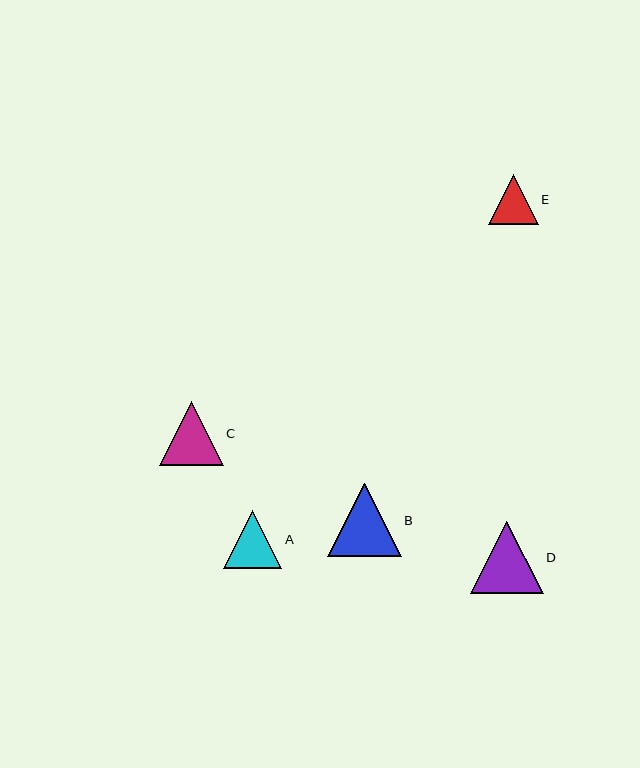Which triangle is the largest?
Triangle B is the largest with a size of approximately 73 pixels.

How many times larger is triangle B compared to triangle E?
Triangle B is approximately 1.5 times the size of triangle E.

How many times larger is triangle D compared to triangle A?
Triangle D is approximately 1.2 times the size of triangle A.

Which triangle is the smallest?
Triangle E is the smallest with a size of approximately 50 pixels.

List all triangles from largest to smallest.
From largest to smallest: B, D, C, A, E.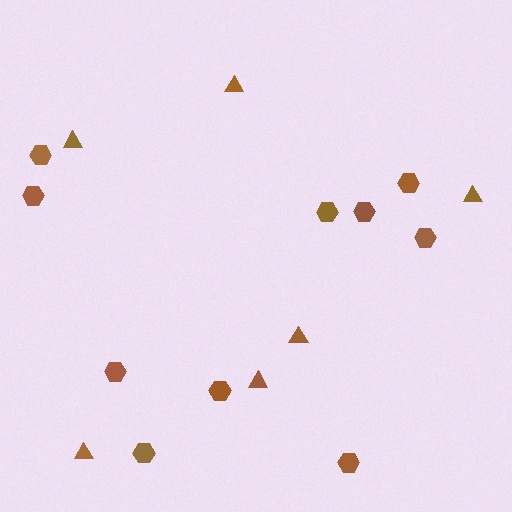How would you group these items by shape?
There are 2 groups: one group of triangles (6) and one group of hexagons (10).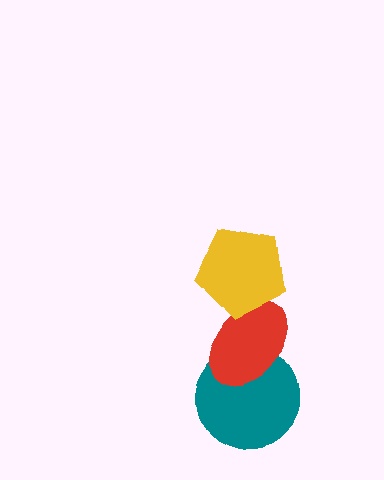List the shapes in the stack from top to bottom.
From top to bottom: the yellow pentagon, the red ellipse, the teal circle.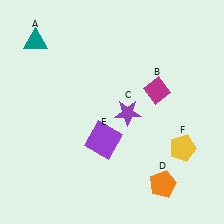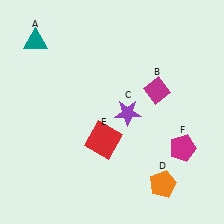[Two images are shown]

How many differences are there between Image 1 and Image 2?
There are 2 differences between the two images.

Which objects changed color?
E changed from purple to red. F changed from yellow to magenta.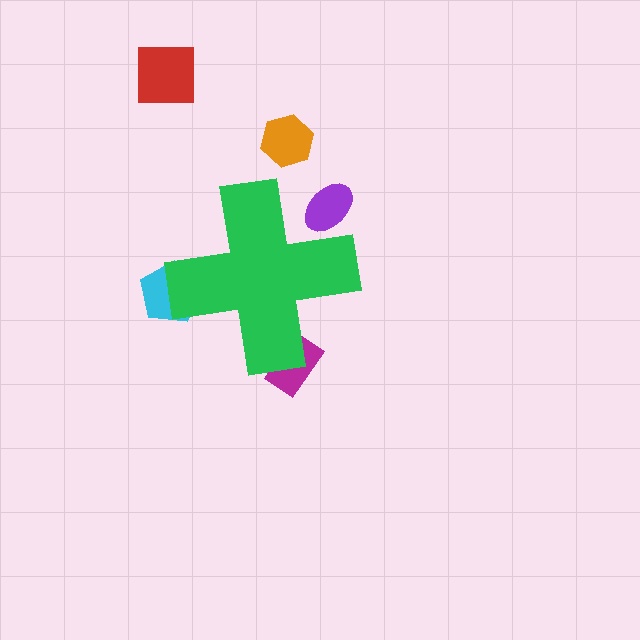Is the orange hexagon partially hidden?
No, the orange hexagon is fully visible.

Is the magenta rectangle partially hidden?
Yes, the magenta rectangle is partially hidden behind the green cross.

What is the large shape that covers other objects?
A green cross.